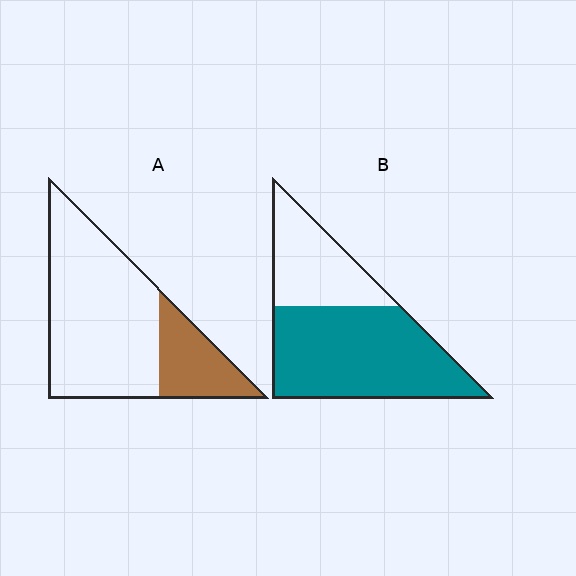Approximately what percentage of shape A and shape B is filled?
A is approximately 25% and B is approximately 65%.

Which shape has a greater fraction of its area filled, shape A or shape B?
Shape B.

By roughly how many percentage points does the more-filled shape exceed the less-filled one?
By roughly 40 percentage points (B over A).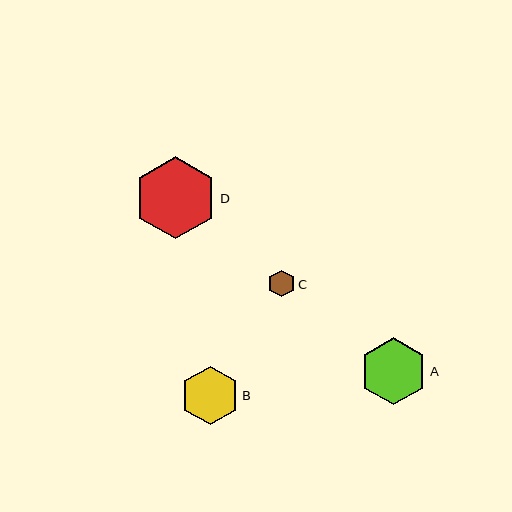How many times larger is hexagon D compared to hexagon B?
Hexagon D is approximately 1.4 times the size of hexagon B.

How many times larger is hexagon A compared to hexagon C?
Hexagon A is approximately 2.5 times the size of hexagon C.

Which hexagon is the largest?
Hexagon D is the largest with a size of approximately 82 pixels.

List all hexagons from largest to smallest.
From largest to smallest: D, A, B, C.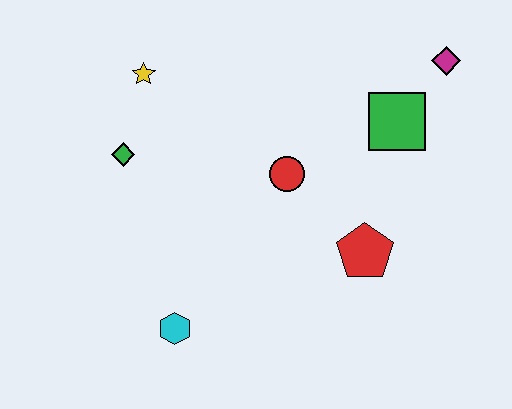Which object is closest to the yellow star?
The green diamond is closest to the yellow star.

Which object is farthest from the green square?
The cyan hexagon is farthest from the green square.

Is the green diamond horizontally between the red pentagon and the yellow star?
No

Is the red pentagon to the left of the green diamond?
No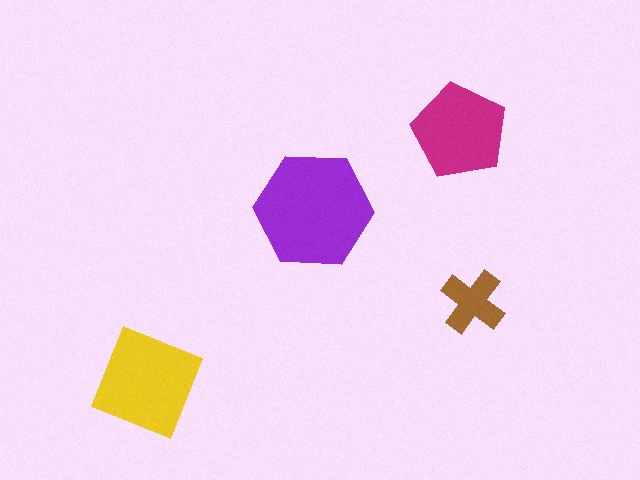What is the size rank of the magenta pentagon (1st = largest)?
3rd.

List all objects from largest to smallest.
The purple hexagon, the yellow square, the magenta pentagon, the brown cross.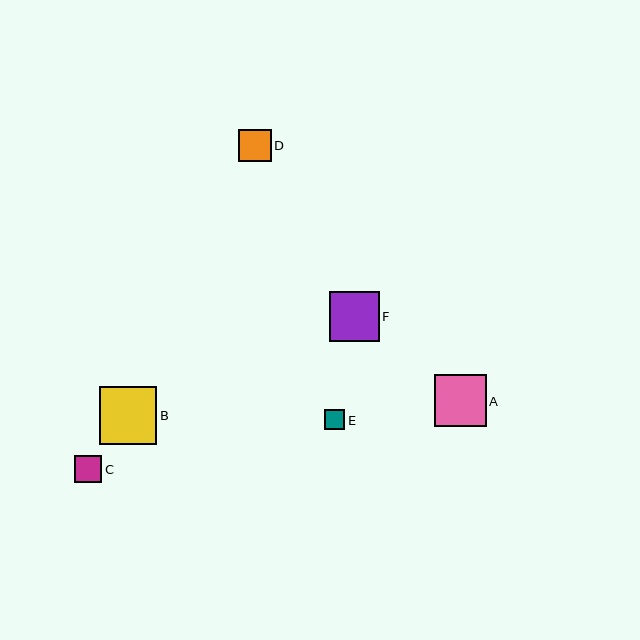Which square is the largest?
Square B is the largest with a size of approximately 57 pixels.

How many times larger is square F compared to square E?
Square F is approximately 2.4 times the size of square E.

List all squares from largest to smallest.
From largest to smallest: B, A, F, D, C, E.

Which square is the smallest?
Square E is the smallest with a size of approximately 21 pixels.